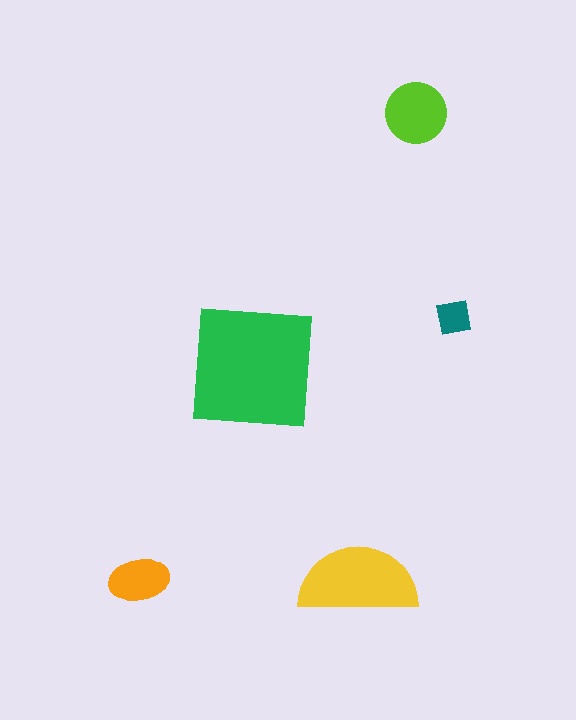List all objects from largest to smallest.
The green square, the yellow semicircle, the lime circle, the orange ellipse, the teal square.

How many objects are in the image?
There are 5 objects in the image.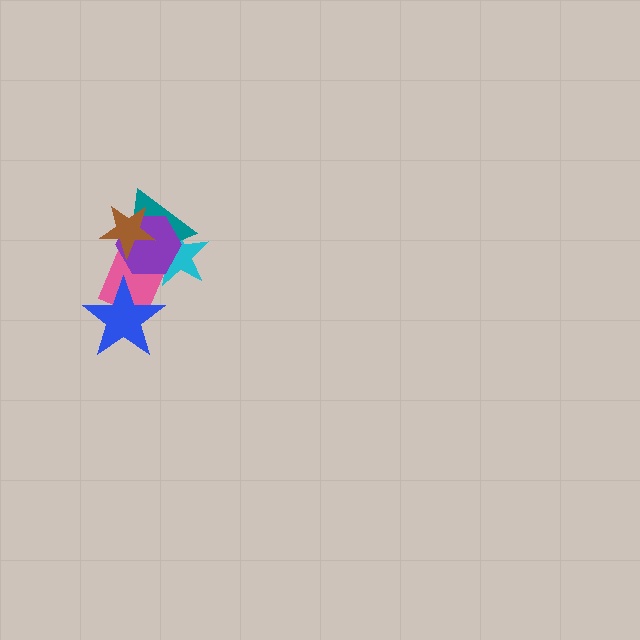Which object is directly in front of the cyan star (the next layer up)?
The pink rectangle is directly in front of the cyan star.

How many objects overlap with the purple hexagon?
4 objects overlap with the purple hexagon.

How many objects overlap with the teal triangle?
4 objects overlap with the teal triangle.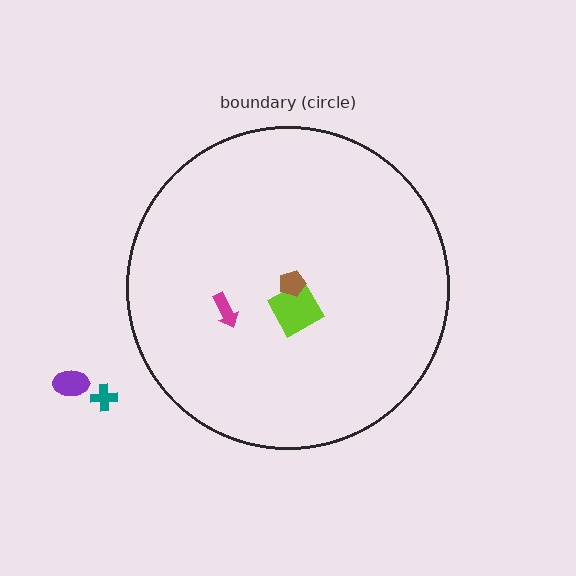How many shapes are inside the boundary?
3 inside, 2 outside.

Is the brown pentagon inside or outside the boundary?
Inside.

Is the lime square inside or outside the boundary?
Inside.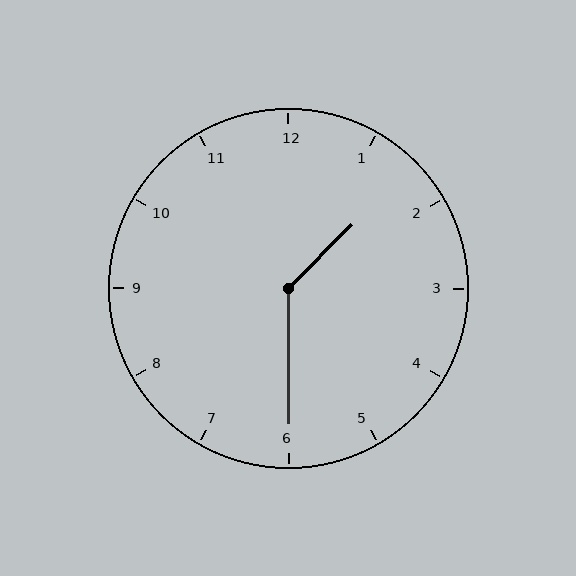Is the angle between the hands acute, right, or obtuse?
It is obtuse.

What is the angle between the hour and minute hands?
Approximately 135 degrees.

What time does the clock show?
1:30.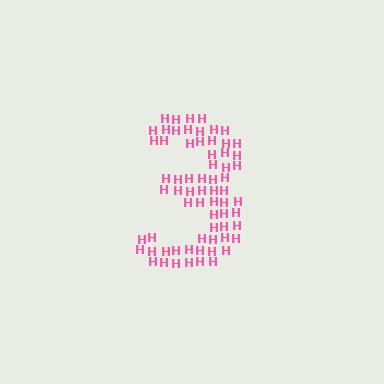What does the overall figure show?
The overall figure shows the digit 3.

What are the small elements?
The small elements are letter H's.